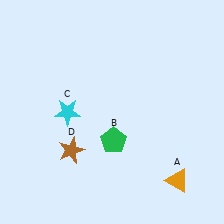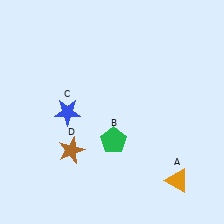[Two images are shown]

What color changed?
The star (C) changed from cyan in Image 1 to blue in Image 2.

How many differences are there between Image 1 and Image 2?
There is 1 difference between the two images.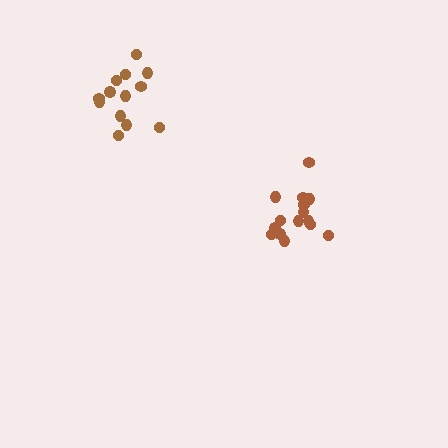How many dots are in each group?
Group 1: 13 dots, Group 2: 15 dots (28 total).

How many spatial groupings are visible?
There are 2 spatial groupings.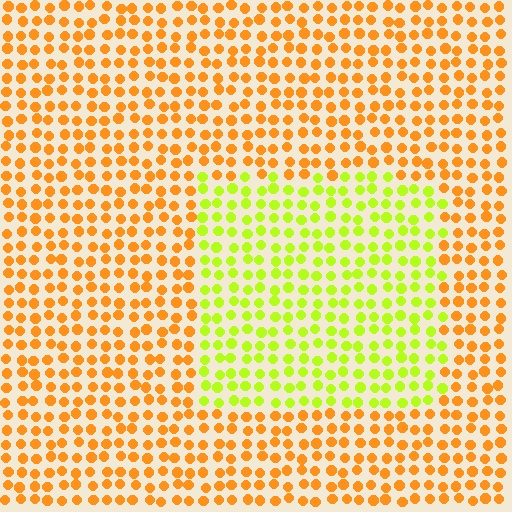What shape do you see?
I see a rectangle.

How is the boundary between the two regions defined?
The boundary is defined purely by a slight shift in hue (about 49 degrees). Spacing, size, and orientation are identical on both sides.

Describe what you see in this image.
The image is filled with small orange elements in a uniform arrangement. A rectangle-shaped region is visible where the elements are tinted to a slightly different hue, forming a subtle color boundary.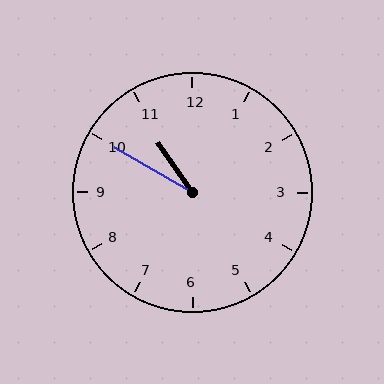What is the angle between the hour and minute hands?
Approximately 25 degrees.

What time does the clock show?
10:50.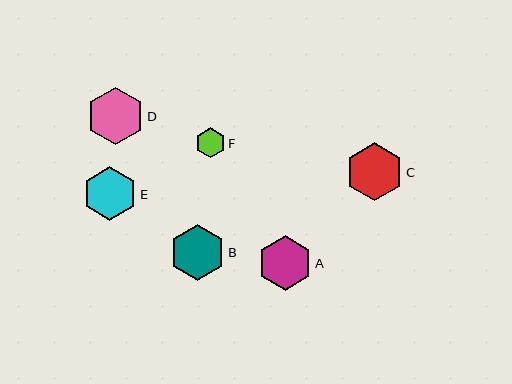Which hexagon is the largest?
Hexagon C is the largest with a size of approximately 58 pixels.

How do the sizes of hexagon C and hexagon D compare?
Hexagon C and hexagon D are approximately the same size.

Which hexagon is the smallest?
Hexagon F is the smallest with a size of approximately 30 pixels.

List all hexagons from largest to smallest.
From largest to smallest: C, D, B, A, E, F.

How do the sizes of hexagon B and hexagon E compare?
Hexagon B and hexagon E are approximately the same size.